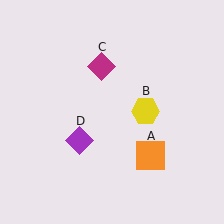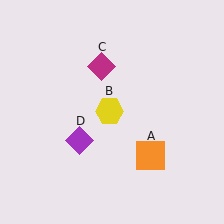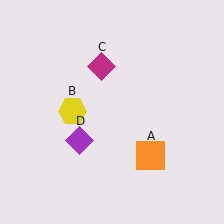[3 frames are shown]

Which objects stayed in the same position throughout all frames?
Orange square (object A) and magenta diamond (object C) and purple diamond (object D) remained stationary.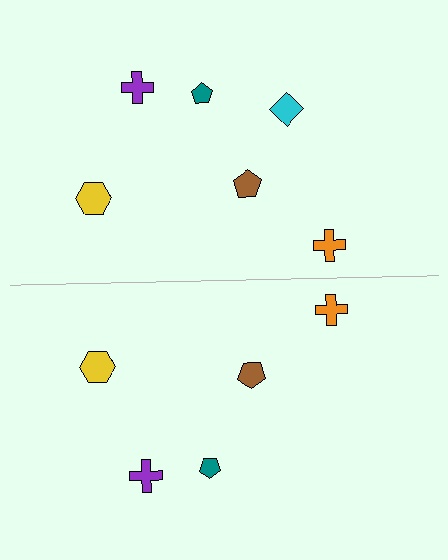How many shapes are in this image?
There are 11 shapes in this image.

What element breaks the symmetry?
A cyan diamond is missing from the bottom side.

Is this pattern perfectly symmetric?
No, the pattern is not perfectly symmetric. A cyan diamond is missing from the bottom side.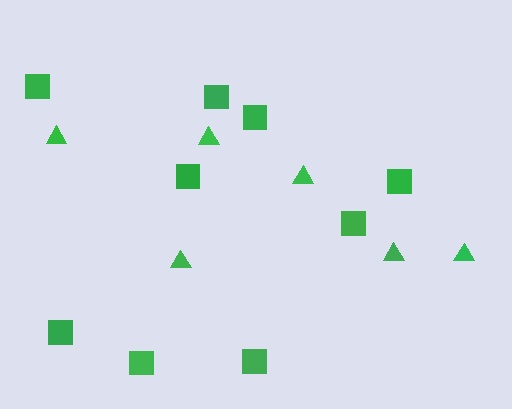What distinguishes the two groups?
There are 2 groups: one group of triangles (6) and one group of squares (9).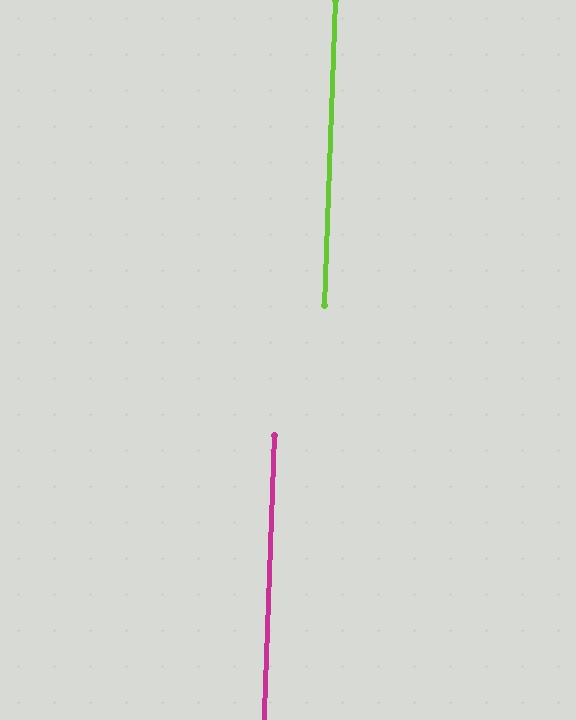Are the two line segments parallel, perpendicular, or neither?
Parallel — their directions differ by only 0.1°.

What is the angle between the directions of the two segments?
Approximately 0 degrees.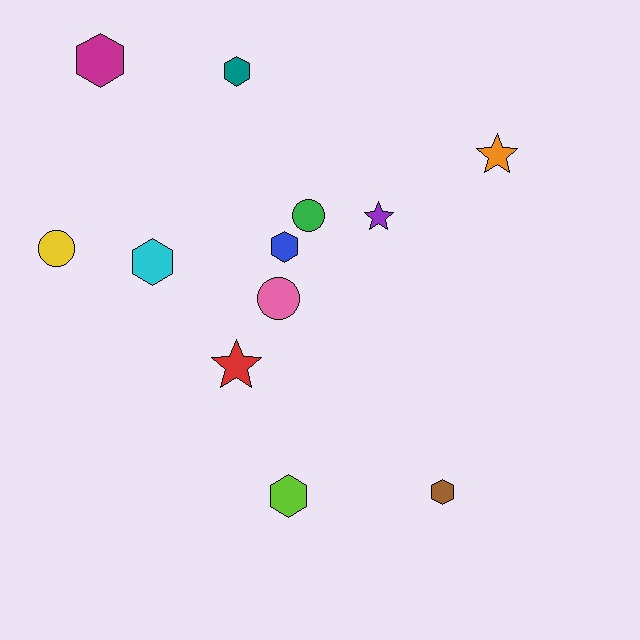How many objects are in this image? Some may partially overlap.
There are 12 objects.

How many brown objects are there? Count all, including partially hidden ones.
There is 1 brown object.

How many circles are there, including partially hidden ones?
There are 3 circles.